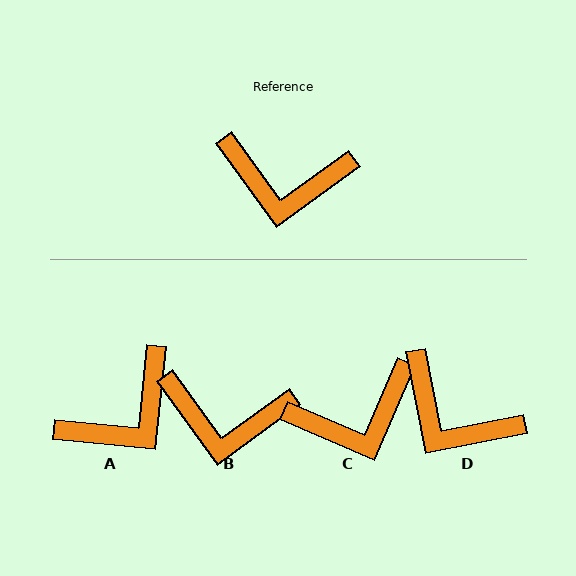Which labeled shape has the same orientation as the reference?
B.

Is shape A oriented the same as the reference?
No, it is off by about 48 degrees.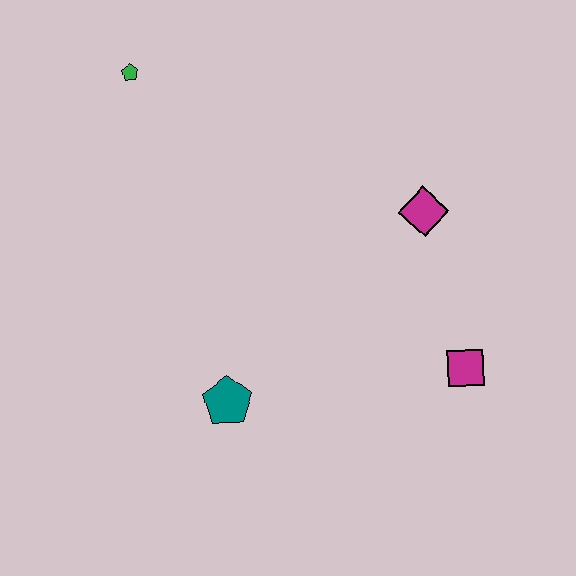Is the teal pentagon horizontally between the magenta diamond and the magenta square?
No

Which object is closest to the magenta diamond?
The magenta square is closest to the magenta diamond.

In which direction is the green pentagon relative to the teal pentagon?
The green pentagon is above the teal pentagon.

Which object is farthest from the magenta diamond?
The green pentagon is farthest from the magenta diamond.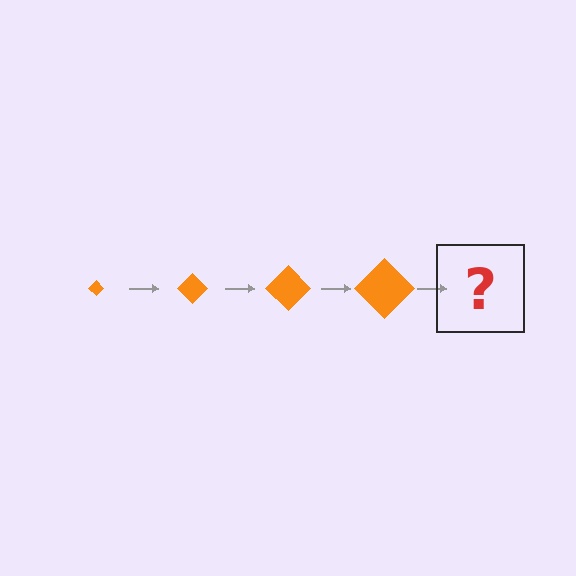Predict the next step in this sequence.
The next step is an orange diamond, larger than the previous one.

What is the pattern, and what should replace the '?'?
The pattern is that the diamond gets progressively larger each step. The '?' should be an orange diamond, larger than the previous one.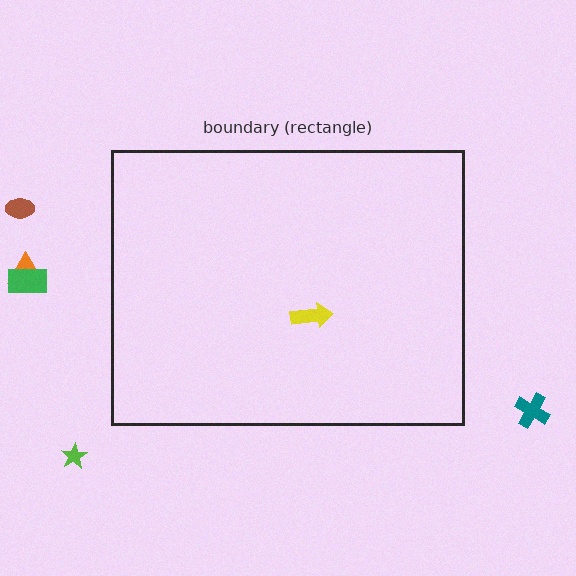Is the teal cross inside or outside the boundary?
Outside.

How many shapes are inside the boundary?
1 inside, 5 outside.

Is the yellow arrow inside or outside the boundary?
Inside.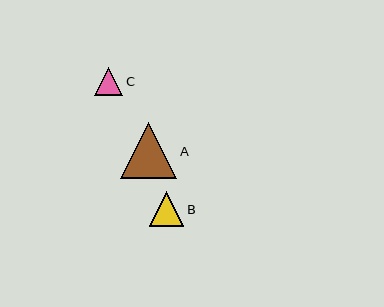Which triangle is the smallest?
Triangle C is the smallest with a size of approximately 28 pixels.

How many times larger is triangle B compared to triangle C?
Triangle B is approximately 1.2 times the size of triangle C.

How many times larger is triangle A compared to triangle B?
Triangle A is approximately 1.6 times the size of triangle B.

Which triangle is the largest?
Triangle A is the largest with a size of approximately 56 pixels.